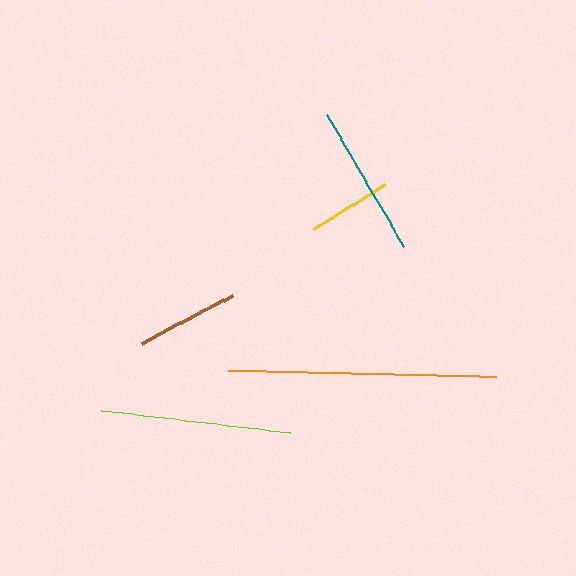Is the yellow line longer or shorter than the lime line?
The lime line is longer than the yellow line.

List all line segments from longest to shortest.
From longest to shortest: orange, lime, teal, brown, yellow.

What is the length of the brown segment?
The brown segment is approximately 103 pixels long.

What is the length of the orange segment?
The orange segment is approximately 268 pixels long.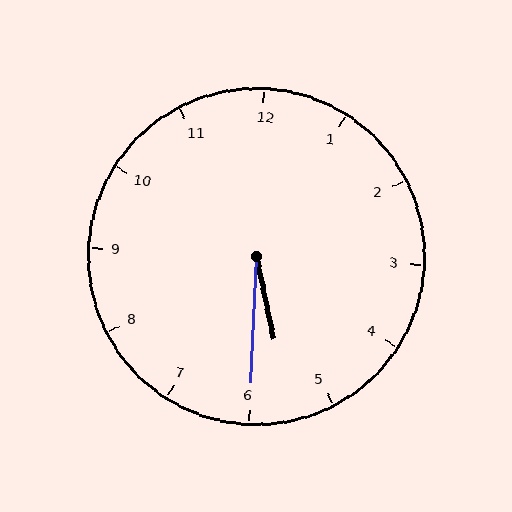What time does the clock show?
5:30.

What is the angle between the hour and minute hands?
Approximately 15 degrees.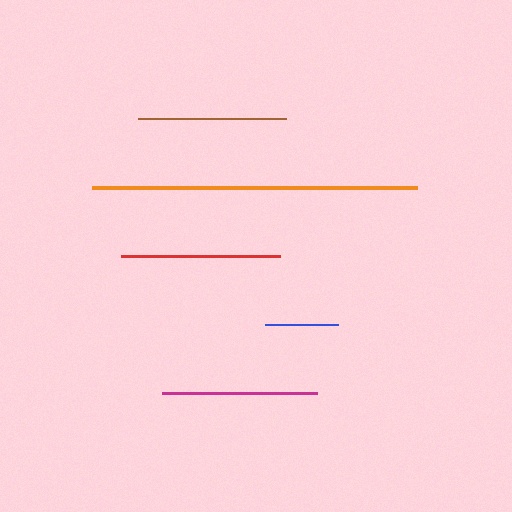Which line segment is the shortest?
The blue line is the shortest at approximately 74 pixels.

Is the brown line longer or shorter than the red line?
The red line is longer than the brown line.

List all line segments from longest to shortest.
From longest to shortest: orange, red, magenta, brown, blue.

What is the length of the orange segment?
The orange segment is approximately 325 pixels long.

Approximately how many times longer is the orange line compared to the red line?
The orange line is approximately 2.0 times the length of the red line.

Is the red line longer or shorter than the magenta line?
The red line is longer than the magenta line.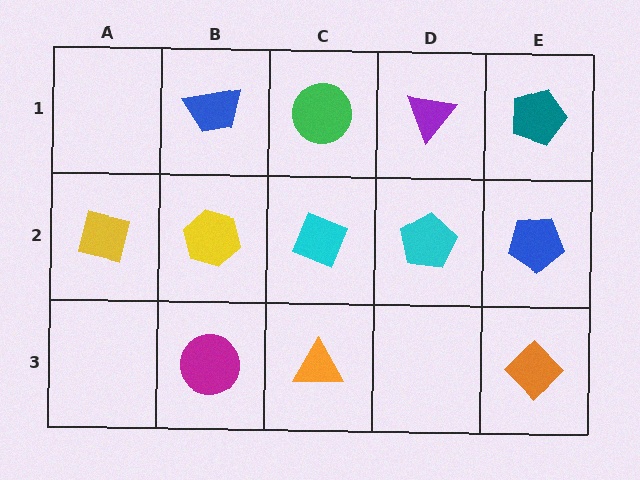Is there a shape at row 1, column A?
No, that cell is empty.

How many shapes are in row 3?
3 shapes.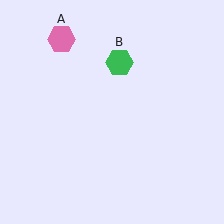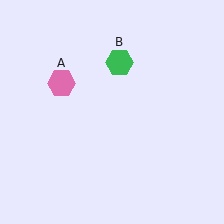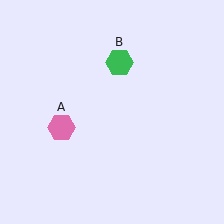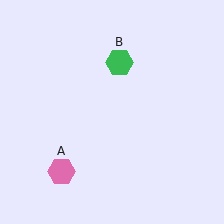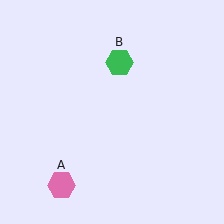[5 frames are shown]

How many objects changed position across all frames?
1 object changed position: pink hexagon (object A).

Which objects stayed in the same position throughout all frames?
Green hexagon (object B) remained stationary.